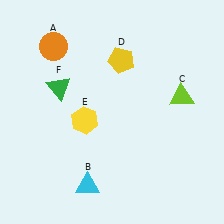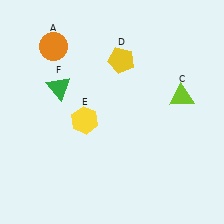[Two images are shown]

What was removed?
The cyan triangle (B) was removed in Image 2.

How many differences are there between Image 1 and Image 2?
There is 1 difference between the two images.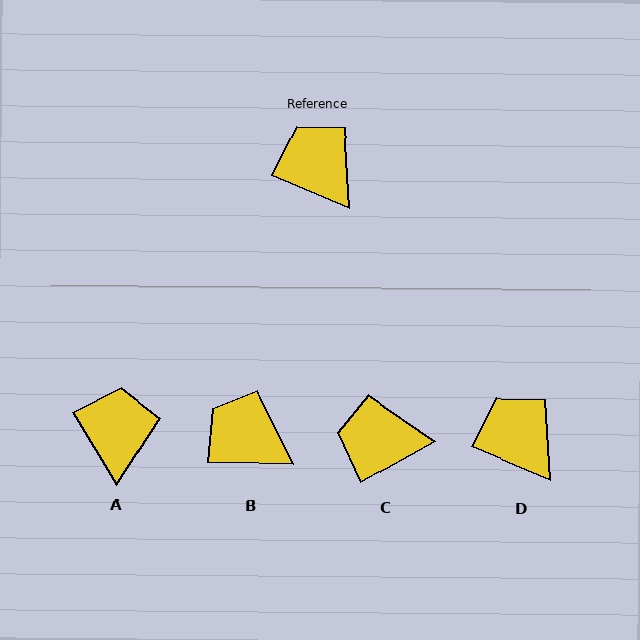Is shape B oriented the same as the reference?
No, it is off by about 22 degrees.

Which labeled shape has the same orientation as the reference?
D.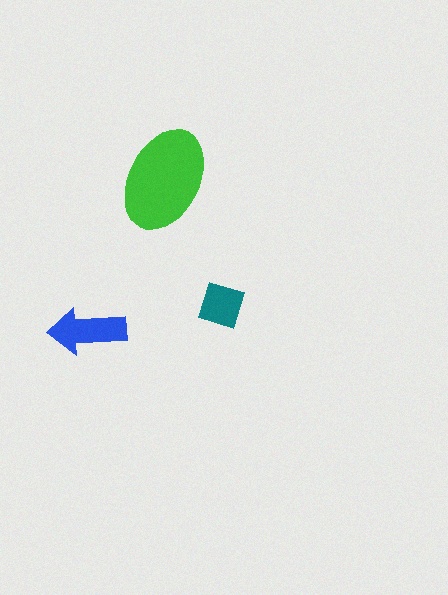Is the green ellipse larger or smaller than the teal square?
Larger.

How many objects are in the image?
There are 3 objects in the image.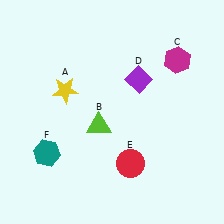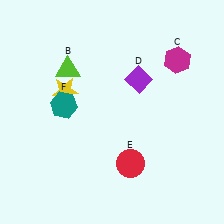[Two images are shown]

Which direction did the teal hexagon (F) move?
The teal hexagon (F) moved up.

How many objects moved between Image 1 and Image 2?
2 objects moved between the two images.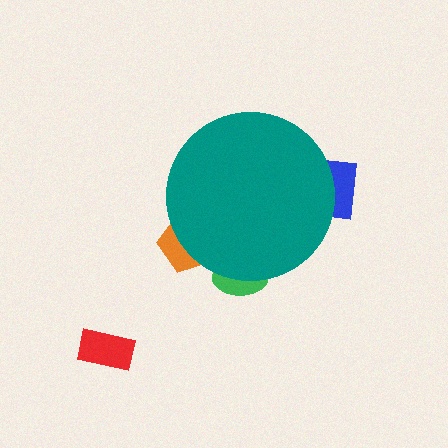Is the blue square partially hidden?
Yes, the blue square is partially hidden behind the teal circle.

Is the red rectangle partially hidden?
No, the red rectangle is fully visible.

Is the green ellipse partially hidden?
Yes, the green ellipse is partially hidden behind the teal circle.